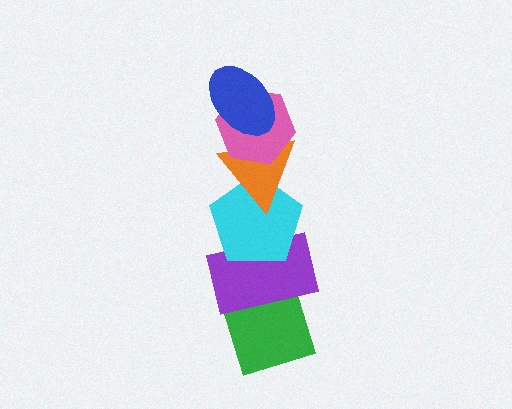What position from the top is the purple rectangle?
The purple rectangle is 5th from the top.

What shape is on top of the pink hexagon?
The blue ellipse is on top of the pink hexagon.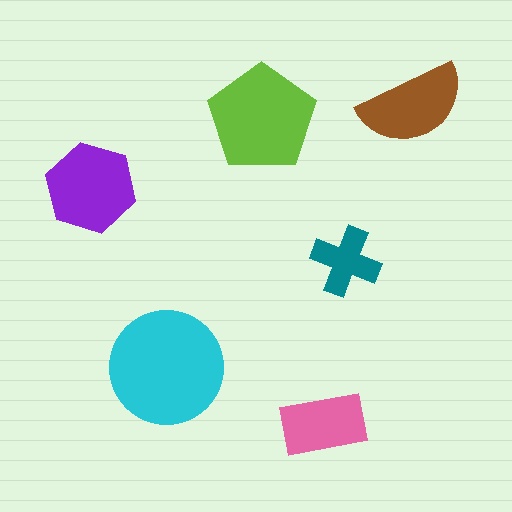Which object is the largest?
The cyan circle.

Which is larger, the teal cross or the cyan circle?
The cyan circle.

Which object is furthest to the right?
The brown semicircle is rightmost.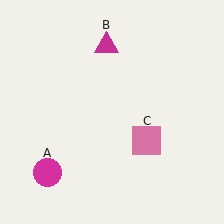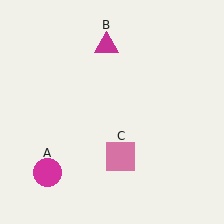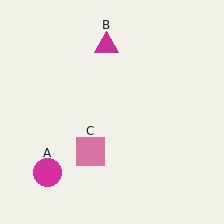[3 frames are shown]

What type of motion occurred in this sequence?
The pink square (object C) rotated clockwise around the center of the scene.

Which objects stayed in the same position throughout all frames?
Magenta circle (object A) and magenta triangle (object B) remained stationary.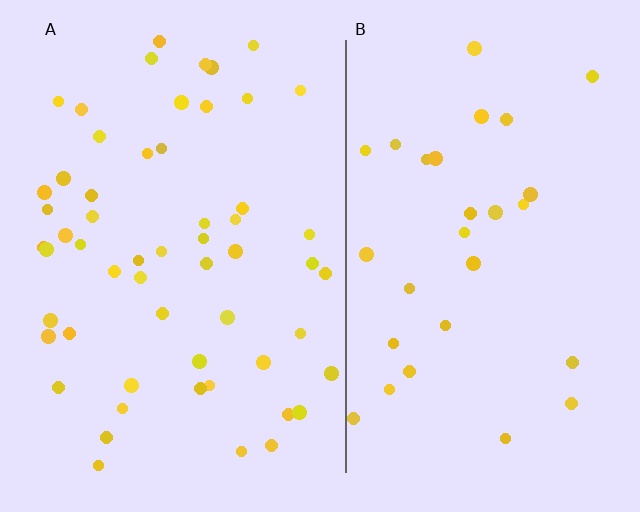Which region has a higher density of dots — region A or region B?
A (the left).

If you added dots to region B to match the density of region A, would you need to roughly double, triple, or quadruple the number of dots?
Approximately double.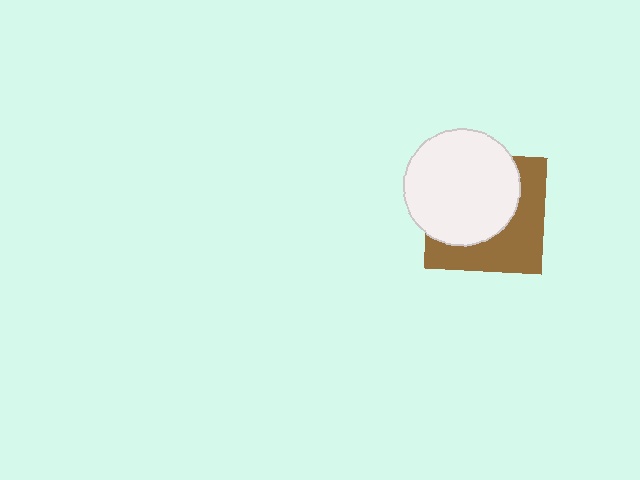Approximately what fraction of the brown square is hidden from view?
Roughly 55% of the brown square is hidden behind the white circle.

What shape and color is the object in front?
The object in front is a white circle.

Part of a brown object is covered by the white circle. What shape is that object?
It is a square.